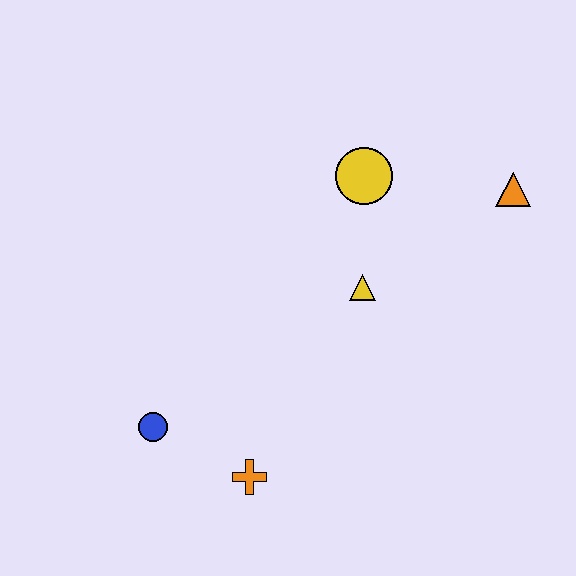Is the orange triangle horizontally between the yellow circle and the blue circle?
No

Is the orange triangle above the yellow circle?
No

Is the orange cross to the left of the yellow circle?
Yes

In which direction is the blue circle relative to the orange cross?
The blue circle is to the left of the orange cross.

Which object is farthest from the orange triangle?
The blue circle is farthest from the orange triangle.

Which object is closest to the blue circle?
The orange cross is closest to the blue circle.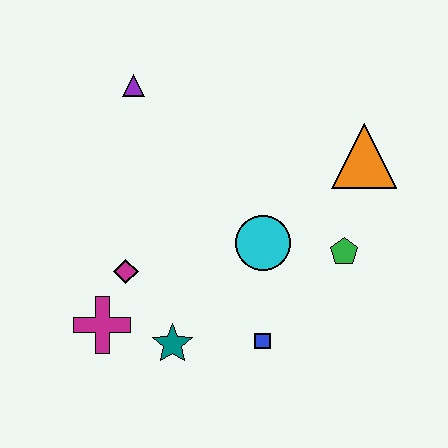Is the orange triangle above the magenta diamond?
Yes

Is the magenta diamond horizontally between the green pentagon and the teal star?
No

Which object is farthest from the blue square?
The purple triangle is farthest from the blue square.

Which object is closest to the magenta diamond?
The magenta cross is closest to the magenta diamond.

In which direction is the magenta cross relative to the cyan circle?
The magenta cross is to the left of the cyan circle.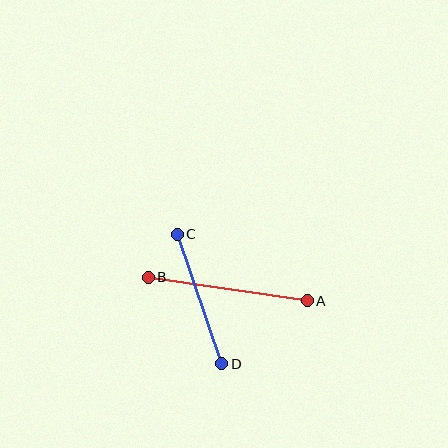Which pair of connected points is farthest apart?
Points A and B are farthest apart.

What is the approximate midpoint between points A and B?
The midpoint is at approximately (228, 289) pixels.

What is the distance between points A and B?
The distance is approximately 161 pixels.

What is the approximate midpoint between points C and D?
The midpoint is at approximately (200, 299) pixels.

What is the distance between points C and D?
The distance is approximately 137 pixels.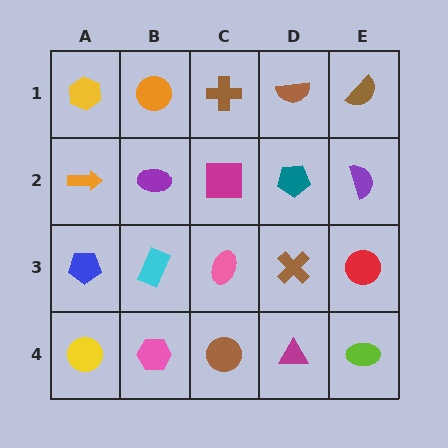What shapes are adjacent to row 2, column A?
A yellow hexagon (row 1, column A), a blue pentagon (row 3, column A), a purple ellipse (row 2, column B).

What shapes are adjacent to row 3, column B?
A purple ellipse (row 2, column B), a pink hexagon (row 4, column B), a blue pentagon (row 3, column A), a pink ellipse (row 3, column C).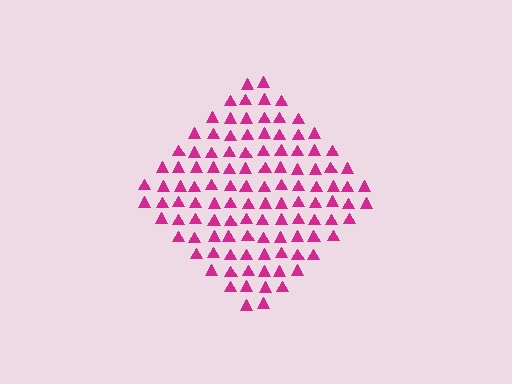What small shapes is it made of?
It is made of small triangles.